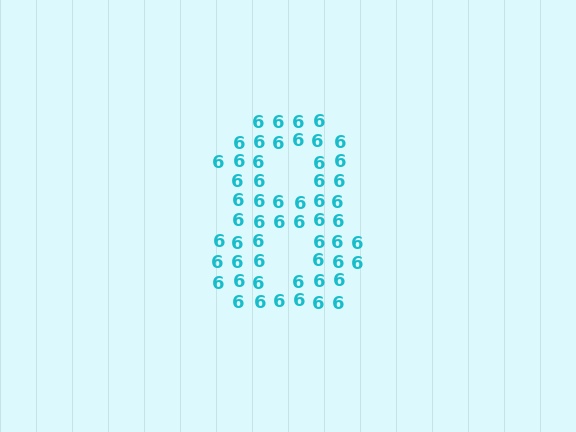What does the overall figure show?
The overall figure shows the digit 8.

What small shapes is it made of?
It is made of small digit 6's.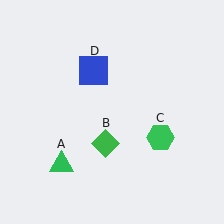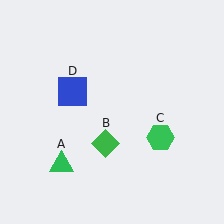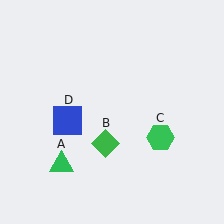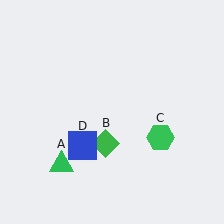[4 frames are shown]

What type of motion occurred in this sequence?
The blue square (object D) rotated counterclockwise around the center of the scene.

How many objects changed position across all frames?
1 object changed position: blue square (object D).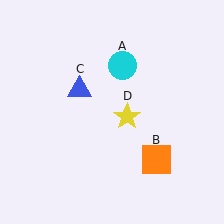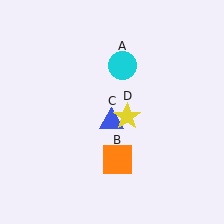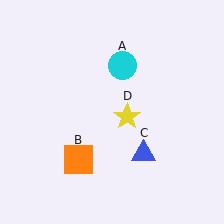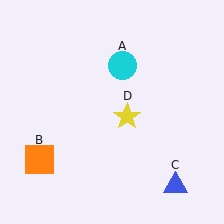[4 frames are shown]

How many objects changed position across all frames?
2 objects changed position: orange square (object B), blue triangle (object C).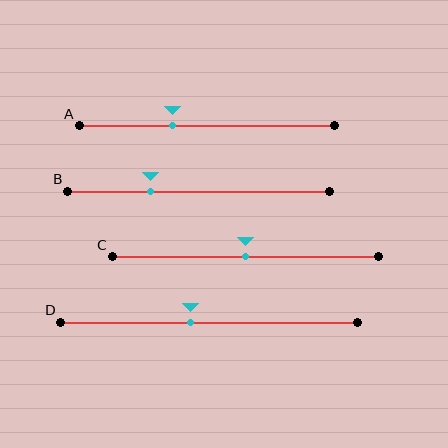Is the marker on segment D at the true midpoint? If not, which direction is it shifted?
No, the marker on segment D is shifted to the left by about 6% of the segment length.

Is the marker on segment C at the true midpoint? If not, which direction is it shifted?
Yes, the marker on segment C is at the true midpoint.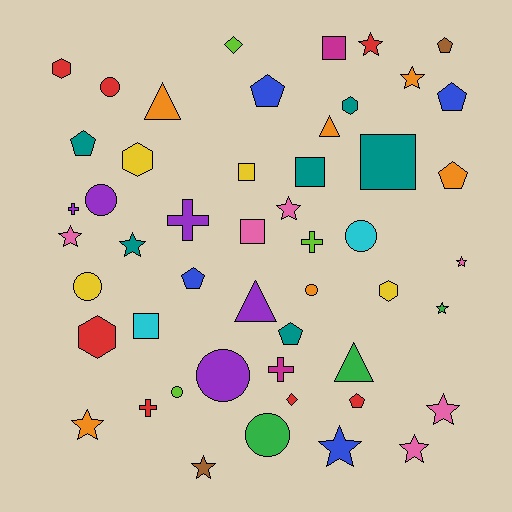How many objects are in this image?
There are 50 objects.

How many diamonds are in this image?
There are 2 diamonds.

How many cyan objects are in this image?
There are 2 cyan objects.